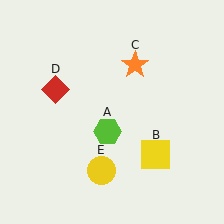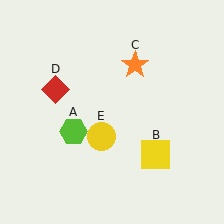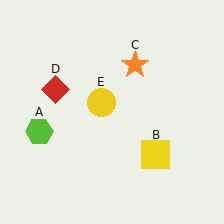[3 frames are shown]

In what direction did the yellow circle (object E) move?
The yellow circle (object E) moved up.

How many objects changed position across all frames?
2 objects changed position: lime hexagon (object A), yellow circle (object E).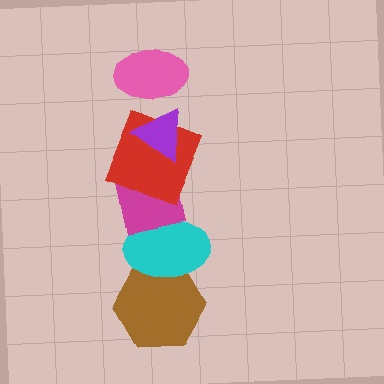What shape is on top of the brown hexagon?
The cyan ellipse is on top of the brown hexagon.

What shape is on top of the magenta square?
The red square is on top of the magenta square.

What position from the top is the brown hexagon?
The brown hexagon is 6th from the top.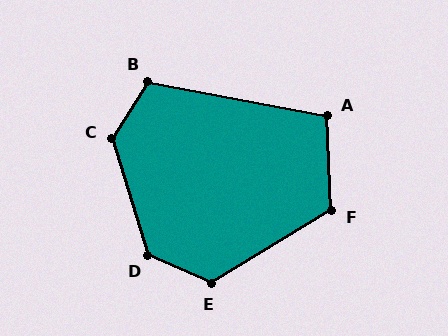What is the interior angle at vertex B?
Approximately 111 degrees (obtuse).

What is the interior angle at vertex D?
Approximately 131 degrees (obtuse).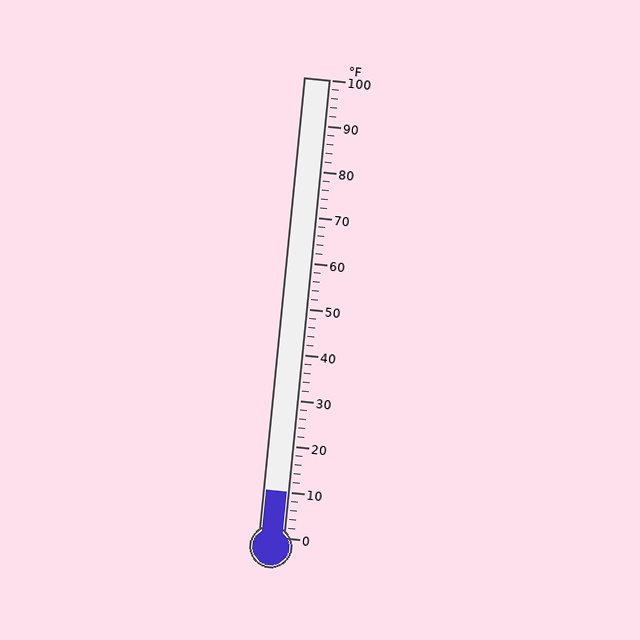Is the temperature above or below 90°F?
The temperature is below 90°F.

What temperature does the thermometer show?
The thermometer shows approximately 10°F.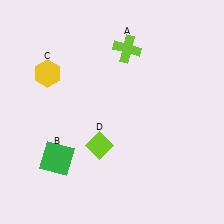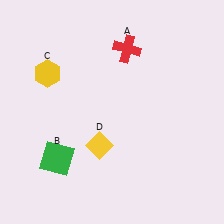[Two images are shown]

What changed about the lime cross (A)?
In Image 1, A is lime. In Image 2, it changed to red.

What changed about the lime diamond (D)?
In Image 1, D is lime. In Image 2, it changed to yellow.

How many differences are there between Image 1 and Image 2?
There are 2 differences between the two images.